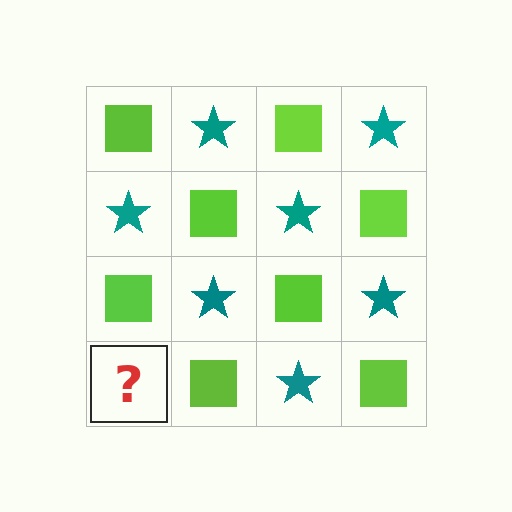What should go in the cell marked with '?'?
The missing cell should contain a teal star.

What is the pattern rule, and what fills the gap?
The rule is that it alternates lime square and teal star in a checkerboard pattern. The gap should be filled with a teal star.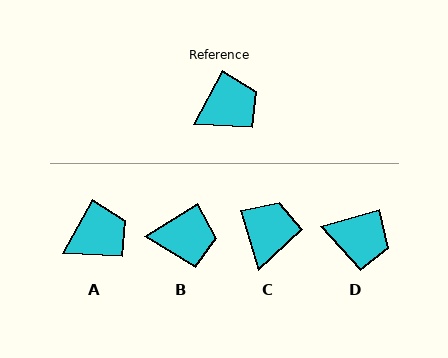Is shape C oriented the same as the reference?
No, it is off by about 45 degrees.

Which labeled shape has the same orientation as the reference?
A.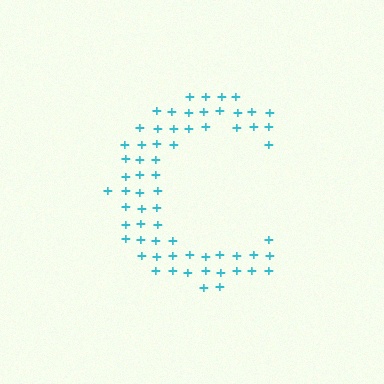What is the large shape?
The large shape is the letter C.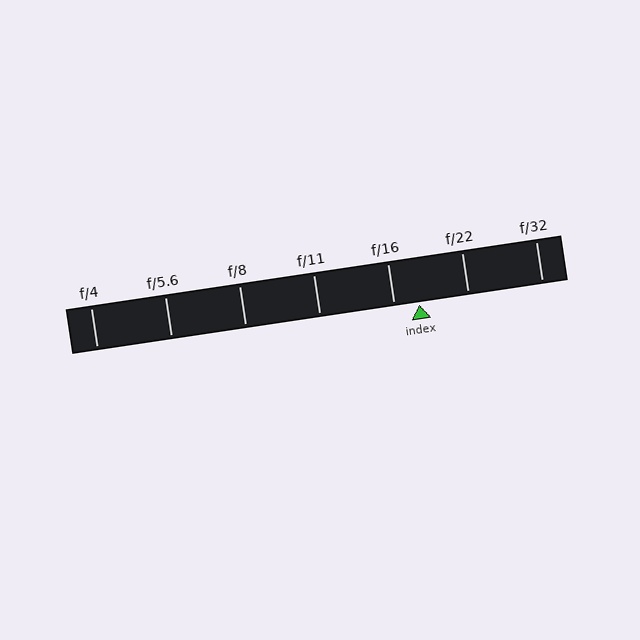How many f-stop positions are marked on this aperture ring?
There are 7 f-stop positions marked.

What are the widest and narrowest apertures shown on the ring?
The widest aperture shown is f/4 and the narrowest is f/32.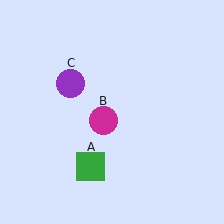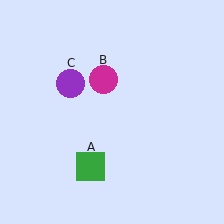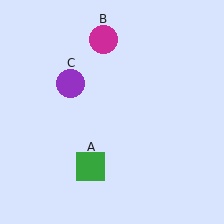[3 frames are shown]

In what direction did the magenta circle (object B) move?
The magenta circle (object B) moved up.